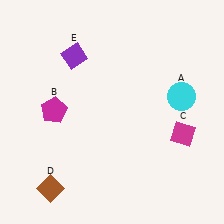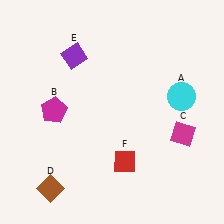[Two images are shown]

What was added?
A red diamond (F) was added in Image 2.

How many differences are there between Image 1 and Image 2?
There is 1 difference between the two images.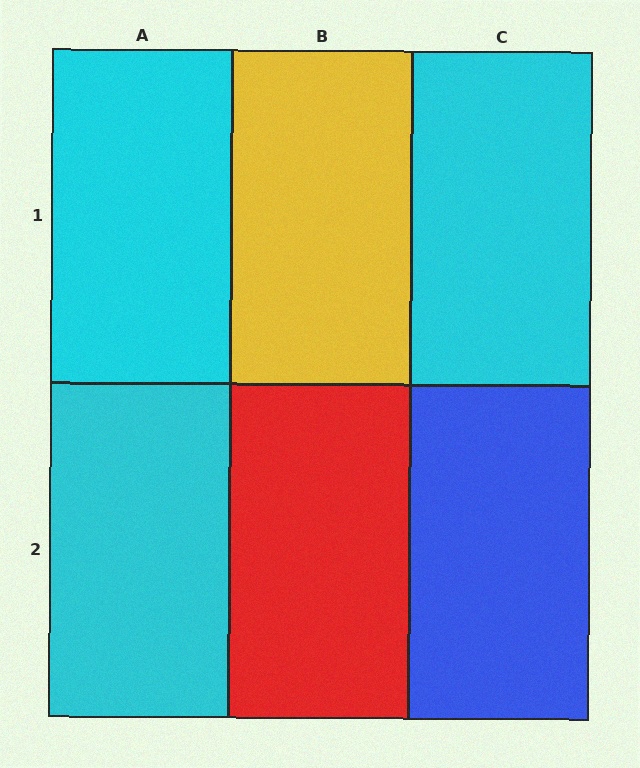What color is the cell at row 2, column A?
Cyan.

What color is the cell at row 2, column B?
Red.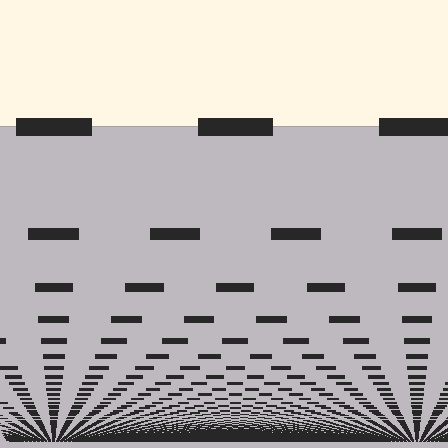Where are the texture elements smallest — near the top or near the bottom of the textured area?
Near the bottom.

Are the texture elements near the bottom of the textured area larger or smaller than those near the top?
Smaller. The gradient is inverted — elements near the bottom are smaller and denser.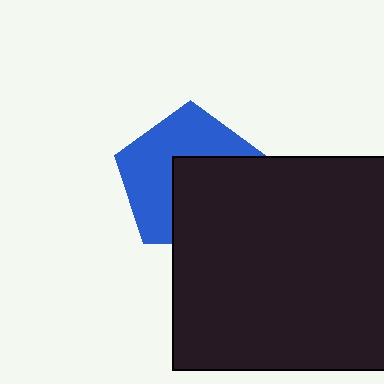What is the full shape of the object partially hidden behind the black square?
The partially hidden object is a blue pentagon.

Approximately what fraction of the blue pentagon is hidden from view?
Roughly 47% of the blue pentagon is hidden behind the black square.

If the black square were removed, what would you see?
You would see the complete blue pentagon.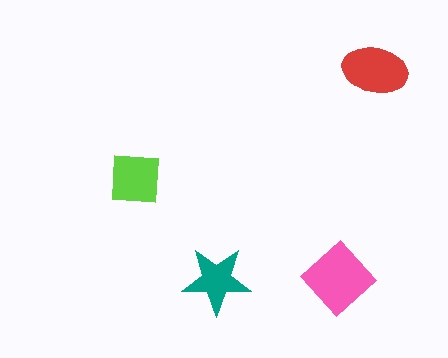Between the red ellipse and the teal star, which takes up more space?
The red ellipse.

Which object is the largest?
The pink diamond.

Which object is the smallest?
The teal star.